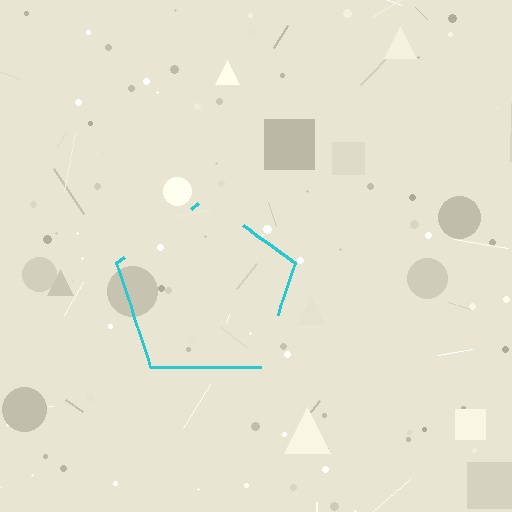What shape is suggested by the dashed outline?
The dashed outline suggests a pentagon.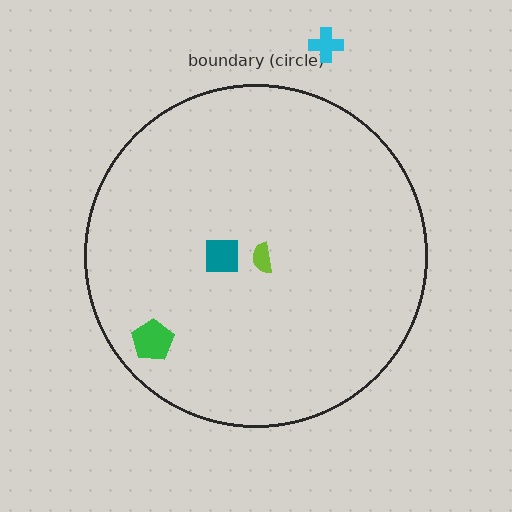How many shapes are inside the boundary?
3 inside, 1 outside.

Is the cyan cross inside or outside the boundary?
Outside.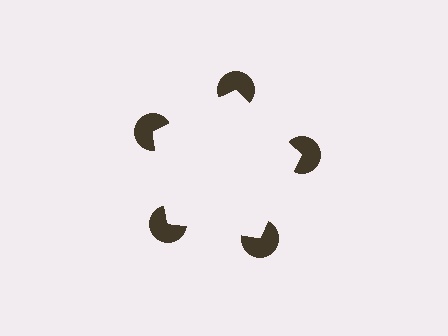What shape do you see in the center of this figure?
An illusory pentagon — its edges are inferred from the aligned wedge cuts in the pac-man discs, not physically drawn.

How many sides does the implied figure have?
5 sides.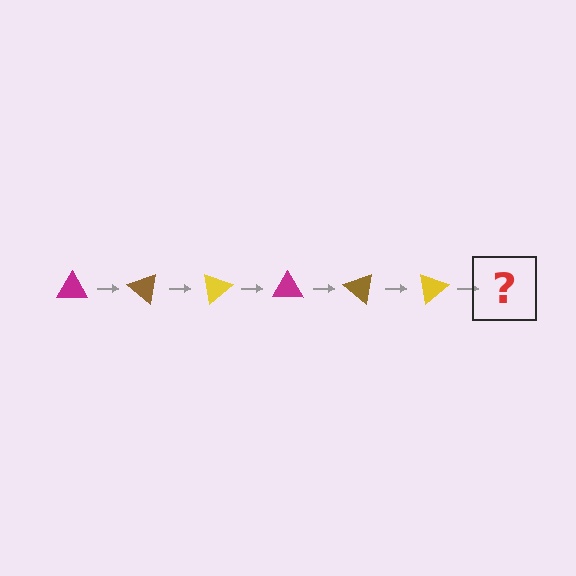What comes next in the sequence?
The next element should be a magenta triangle, rotated 240 degrees from the start.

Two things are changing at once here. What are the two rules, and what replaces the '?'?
The two rules are that it rotates 40 degrees each step and the color cycles through magenta, brown, and yellow. The '?' should be a magenta triangle, rotated 240 degrees from the start.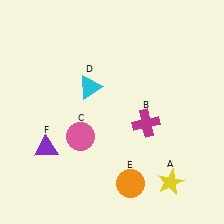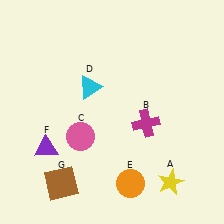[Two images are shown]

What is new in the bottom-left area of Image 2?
A brown square (G) was added in the bottom-left area of Image 2.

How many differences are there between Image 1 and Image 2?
There is 1 difference between the two images.